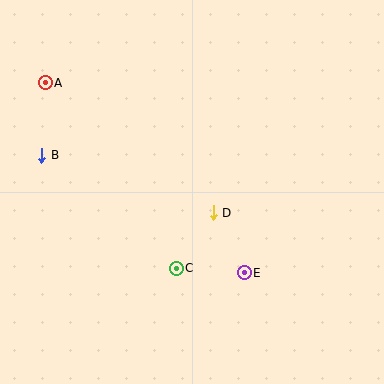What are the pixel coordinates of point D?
Point D is at (213, 213).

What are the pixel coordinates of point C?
Point C is at (176, 268).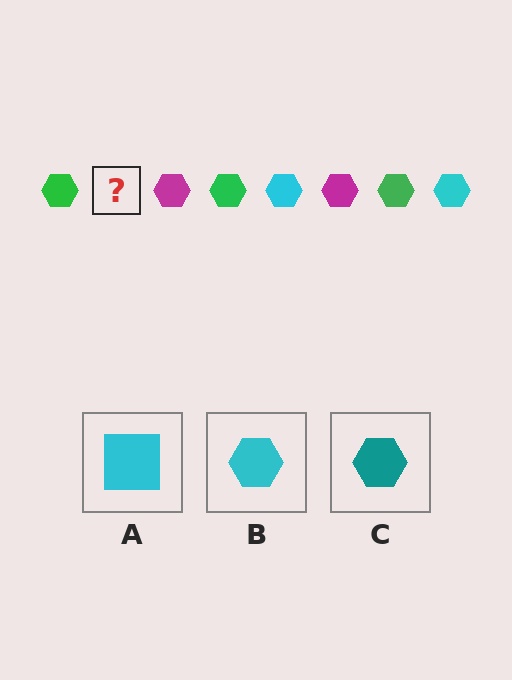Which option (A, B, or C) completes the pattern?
B.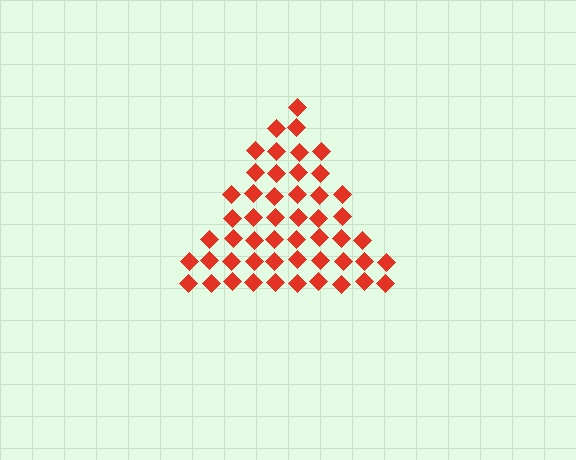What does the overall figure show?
The overall figure shows a triangle.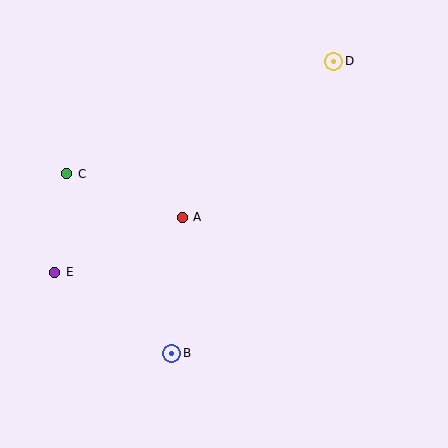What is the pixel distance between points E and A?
The distance between E and A is 139 pixels.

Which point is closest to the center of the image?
Point A at (182, 217) is closest to the center.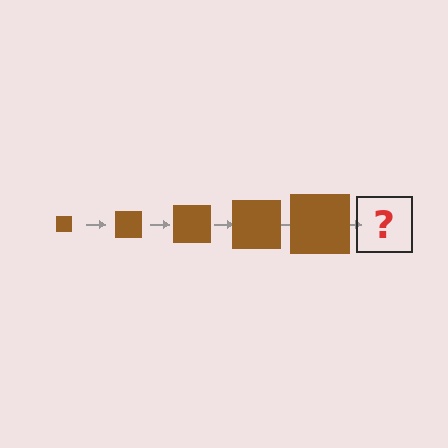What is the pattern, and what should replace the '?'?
The pattern is that the square gets progressively larger each step. The '?' should be a brown square, larger than the previous one.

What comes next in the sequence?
The next element should be a brown square, larger than the previous one.